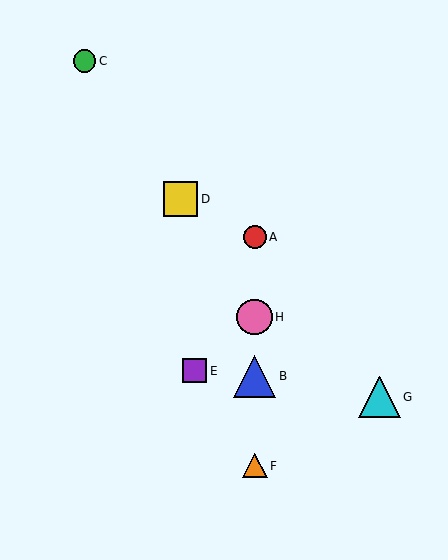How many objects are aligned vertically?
4 objects (A, B, F, H) are aligned vertically.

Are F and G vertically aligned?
No, F is at x≈255 and G is at x≈380.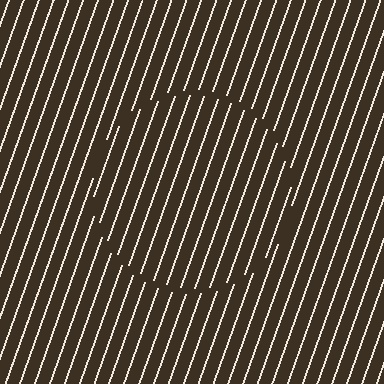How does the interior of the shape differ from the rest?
The interior of the shape contains the same grating, shifted by half a period — the contour is defined by the phase discontinuity where line-ends from the inner and outer gratings abut.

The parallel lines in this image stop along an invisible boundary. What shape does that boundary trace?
An illusory circle. The interior of the shape contains the same grating, shifted by half a period — the contour is defined by the phase discontinuity where line-ends from the inner and outer gratings abut.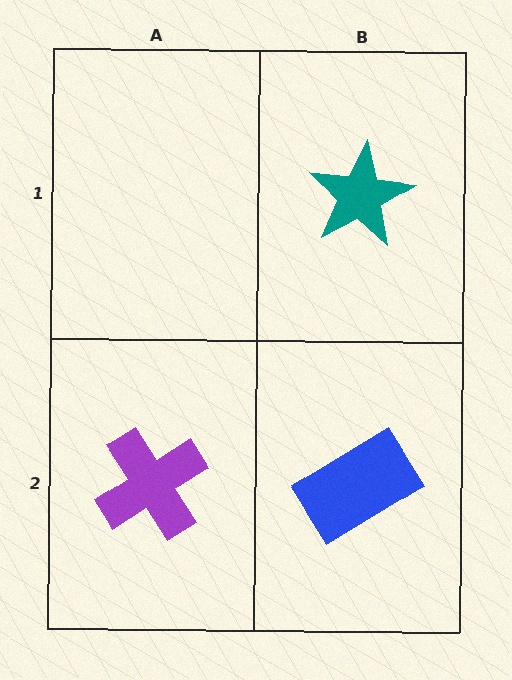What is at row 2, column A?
A purple cross.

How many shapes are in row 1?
1 shape.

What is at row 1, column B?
A teal star.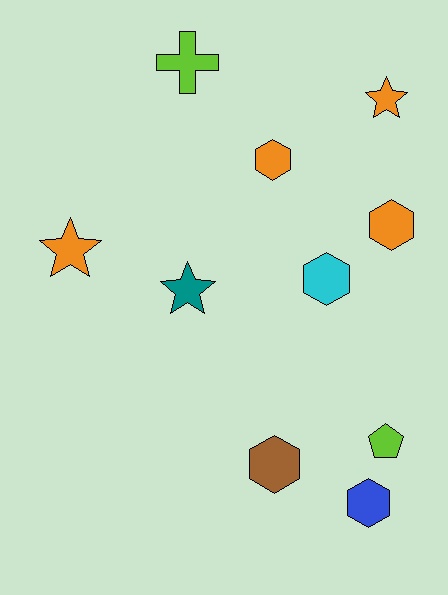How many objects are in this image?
There are 10 objects.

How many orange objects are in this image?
There are 4 orange objects.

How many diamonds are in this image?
There are no diamonds.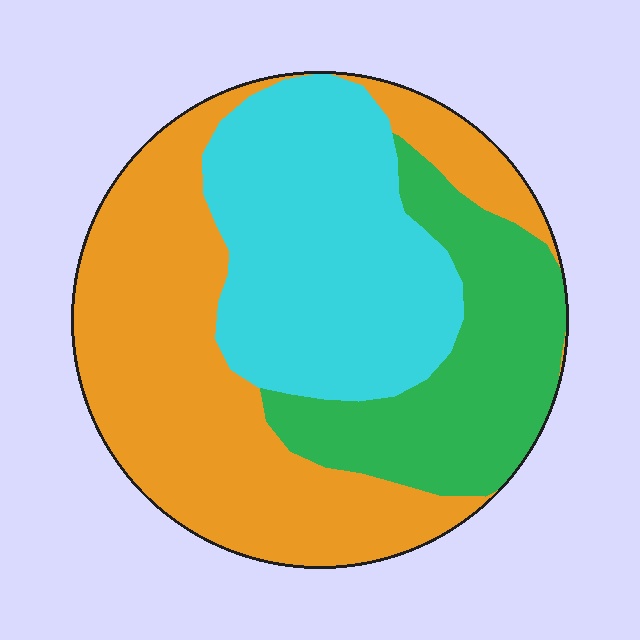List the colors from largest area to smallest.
From largest to smallest: orange, cyan, green.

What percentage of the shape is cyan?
Cyan takes up about one third (1/3) of the shape.